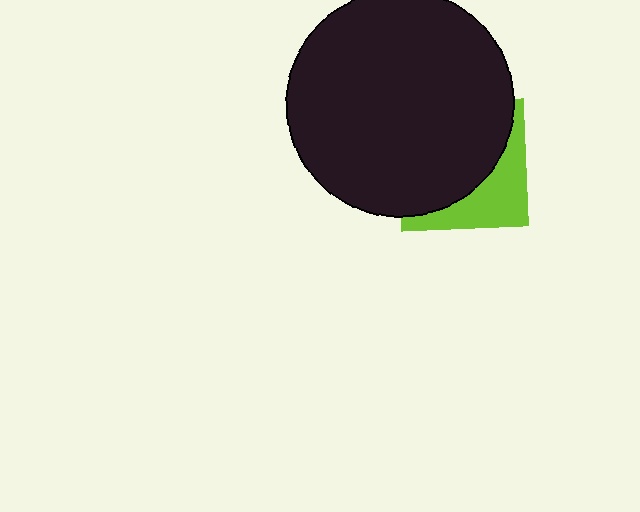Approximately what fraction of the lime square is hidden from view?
Roughly 66% of the lime square is hidden behind the black circle.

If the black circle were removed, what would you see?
You would see the complete lime square.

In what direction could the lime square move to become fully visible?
The lime square could move toward the lower-right. That would shift it out from behind the black circle entirely.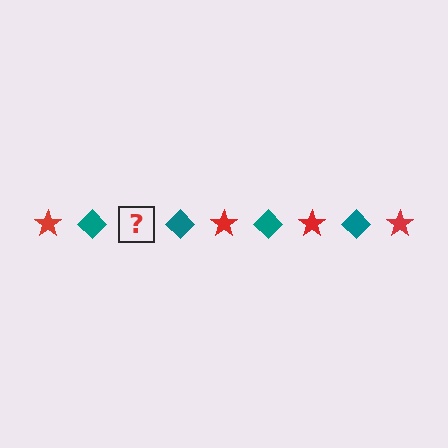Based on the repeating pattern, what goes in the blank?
The blank should be a red star.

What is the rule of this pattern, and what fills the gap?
The rule is that the pattern alternates between red star and teal diamond. The gap should be filled with a red star.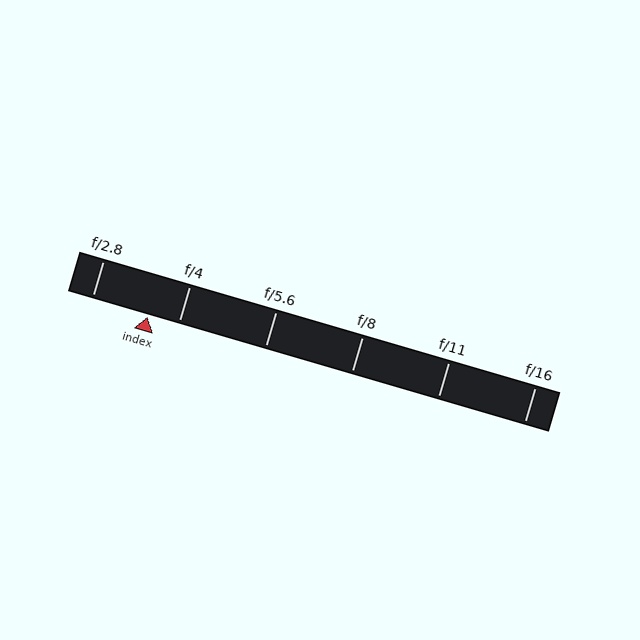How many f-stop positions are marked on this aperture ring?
There are 6 f-stop positions marked.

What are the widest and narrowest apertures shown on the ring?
The widest aperture shown is f/2.8 and the narrowest is f/16.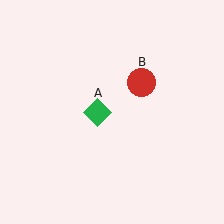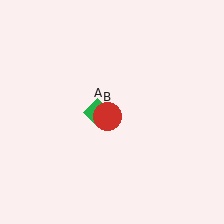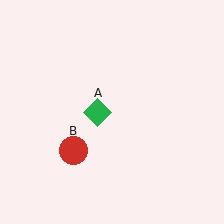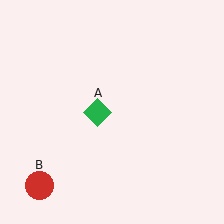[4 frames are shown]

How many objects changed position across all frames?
1 object changed position: red circle (object B).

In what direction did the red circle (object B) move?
The red circle (object B) moved down and to the left.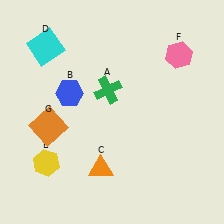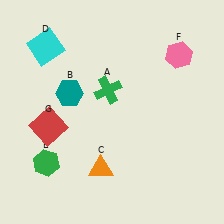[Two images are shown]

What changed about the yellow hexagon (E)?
In Image 1, E is yellow. In Image 2, it changed to green.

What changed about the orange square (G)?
In Image 1, G is orange. In Image 2, it changed to red.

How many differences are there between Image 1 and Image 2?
There are 3 differences between the two images.